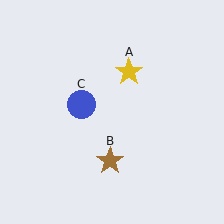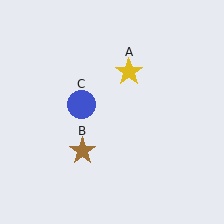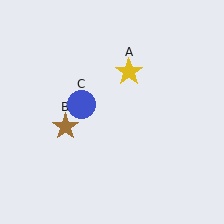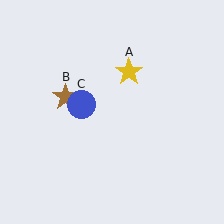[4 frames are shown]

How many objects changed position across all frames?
1 object changed position: brown star (object B).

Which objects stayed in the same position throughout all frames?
Yellow star (object A) and blue circle (object C) remained stationary.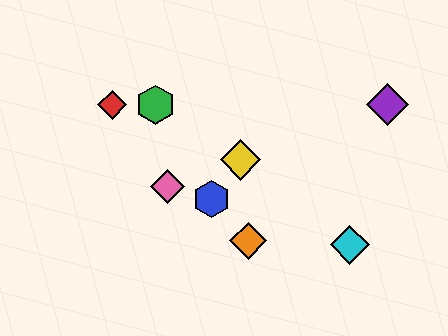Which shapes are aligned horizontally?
The red diamond, the green hexagon, the purple diamond are aligned horizontally.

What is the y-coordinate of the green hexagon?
The green hexagon is at y≈105.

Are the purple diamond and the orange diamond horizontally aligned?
No, the purple diamond is at y≈105 and the orange diamond is at y≈241.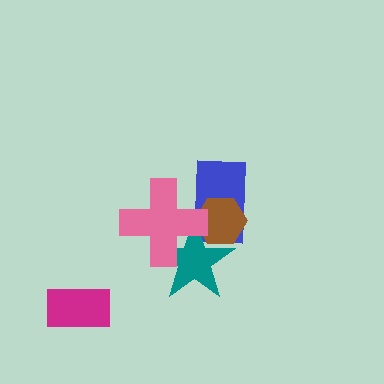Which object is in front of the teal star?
The pink cross is in front of the teal star.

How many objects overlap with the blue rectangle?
3 objects overlap with the blue rectangle.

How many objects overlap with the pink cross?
3 objects overlap with the pink cross.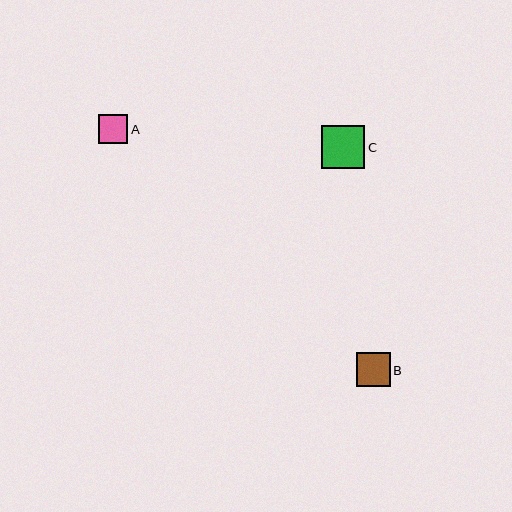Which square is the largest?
Square C is the largest with a size of approximately 43 pixels.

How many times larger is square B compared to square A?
Square B is approximately 1.1 times the size of square A.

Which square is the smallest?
Square A is the smallest with a size of approximately 29 pixels.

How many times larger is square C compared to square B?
Square C is approximately 1.3 times the size of square B.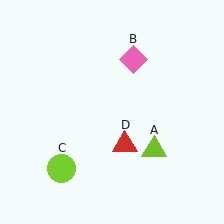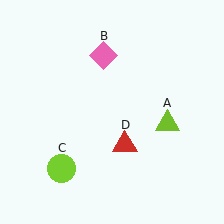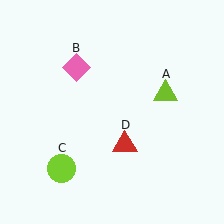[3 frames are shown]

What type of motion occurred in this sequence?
The lime triangle (object A), pink diamond (object B) rotated counterclockwise around the center of the scene.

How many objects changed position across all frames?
2 objects changed position: lime triangle (object A), pink diamond (object B).